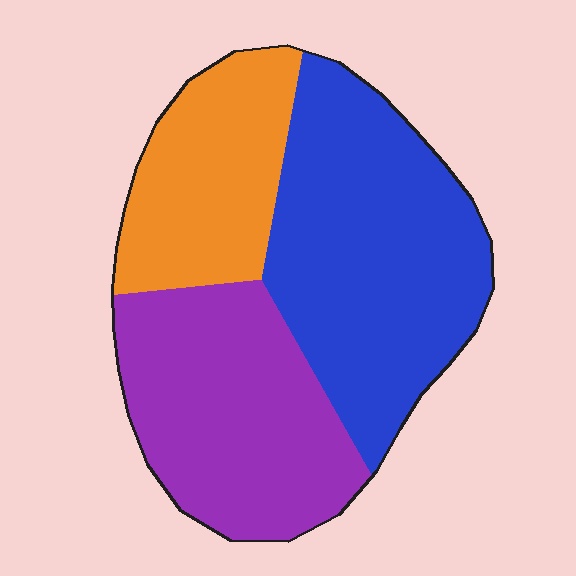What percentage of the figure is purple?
Purple covers about 35% of the figure.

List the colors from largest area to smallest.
From largest to smallest: blue, purple, orange.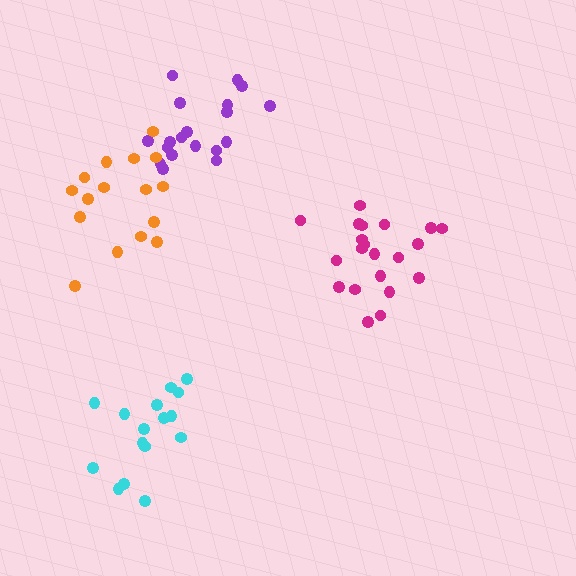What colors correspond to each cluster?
The clusters are colored: magenta, purple, cyan, orange.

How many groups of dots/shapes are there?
There are 4 groups.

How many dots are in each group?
Group 1: 21 dots, Group 2: 19 dots, Group 3: 16 dots, Group 4: 16 dots (72 total).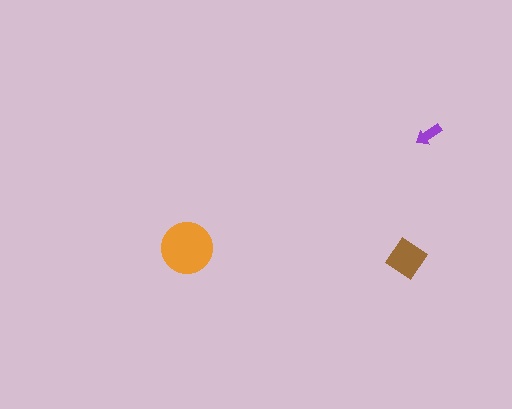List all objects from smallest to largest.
The purple arrow, the brown diamond, the orange circle.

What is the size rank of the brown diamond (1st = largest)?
2nd.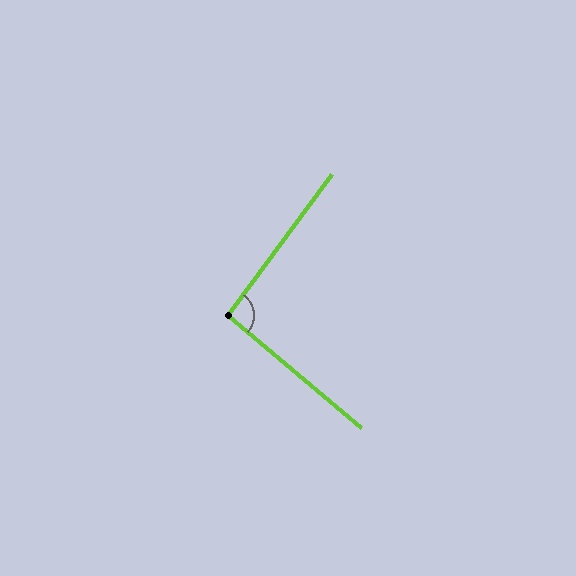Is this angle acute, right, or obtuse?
It is approximately a right angle.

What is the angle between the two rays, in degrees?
Approximately 94 degrees.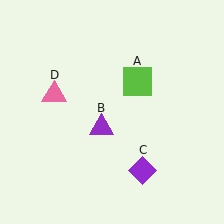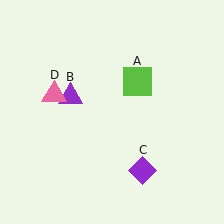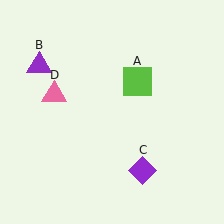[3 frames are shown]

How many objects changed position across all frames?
1 object changed position: purple triangle (object B).